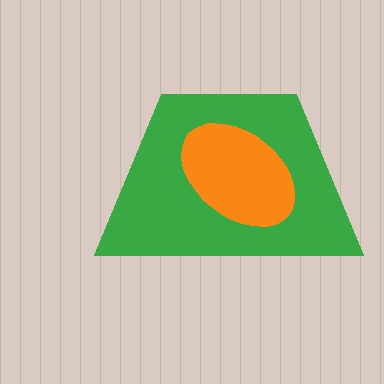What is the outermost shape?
The green trapezoid.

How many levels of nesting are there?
2.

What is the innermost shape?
The orange ellipse.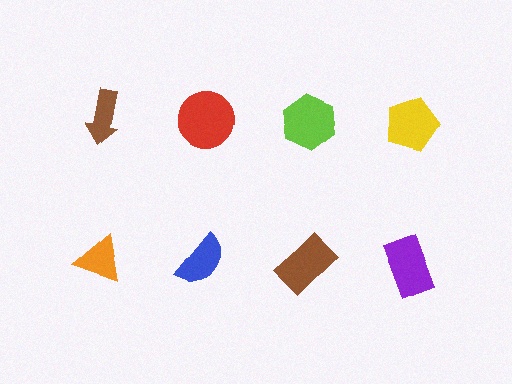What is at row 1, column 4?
A yellow pentagon.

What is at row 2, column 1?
An orange triangle.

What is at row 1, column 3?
A lime hexagon.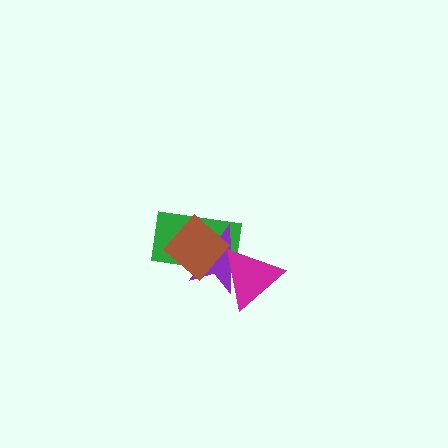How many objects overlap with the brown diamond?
3 objects overlap with the brown diamond.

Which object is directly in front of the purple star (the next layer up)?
The brown diamond is directly in front of the purple star.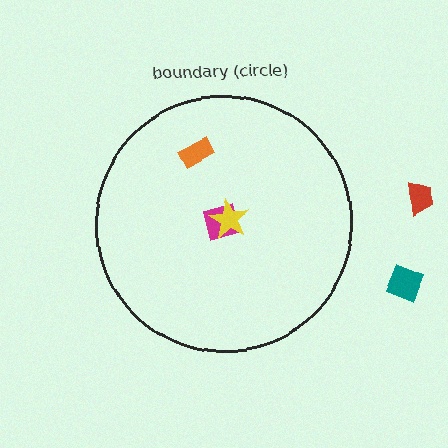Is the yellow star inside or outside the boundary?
Inside.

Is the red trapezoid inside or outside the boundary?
Outside.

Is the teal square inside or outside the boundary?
Outside.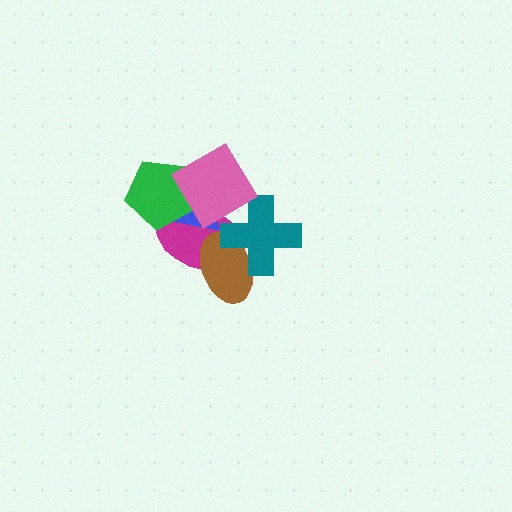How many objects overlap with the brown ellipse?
2 objects overlap with the brown ellipse.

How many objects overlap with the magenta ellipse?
5 objects overlap with the magenta ellipse.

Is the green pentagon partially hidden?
Yes, it is partially covered by another shape.